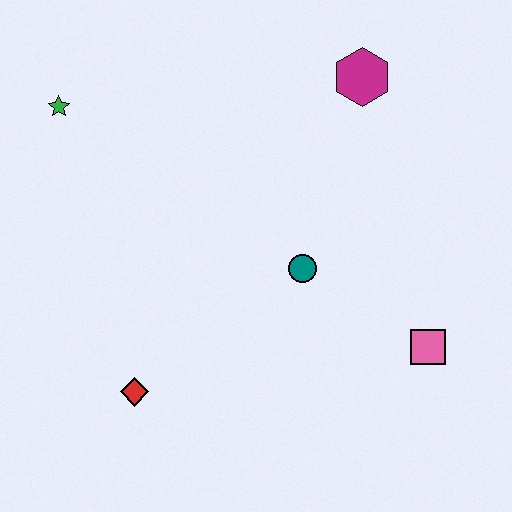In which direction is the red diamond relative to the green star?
The red diamond is below the green star.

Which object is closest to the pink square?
The teal circle is closest to the pink square.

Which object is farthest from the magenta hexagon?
The red diamond is farthest from the magenta hexagon.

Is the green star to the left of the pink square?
Yes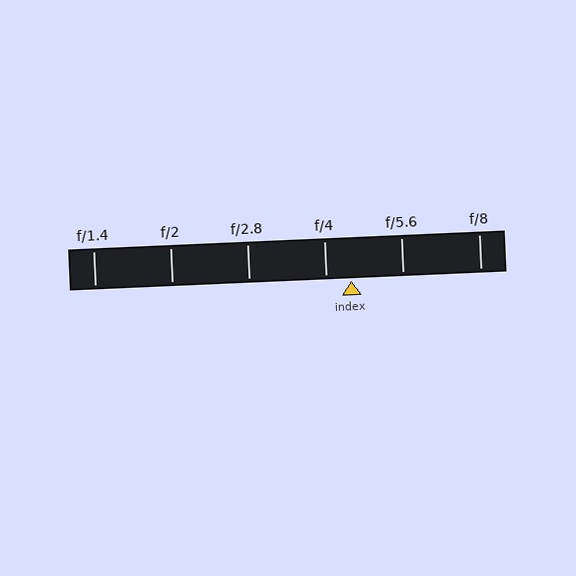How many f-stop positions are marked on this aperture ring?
There are 6 f-stop positions marked.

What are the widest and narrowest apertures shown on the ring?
The widest aperture shown is f/1.4 and the narrowest is f/8.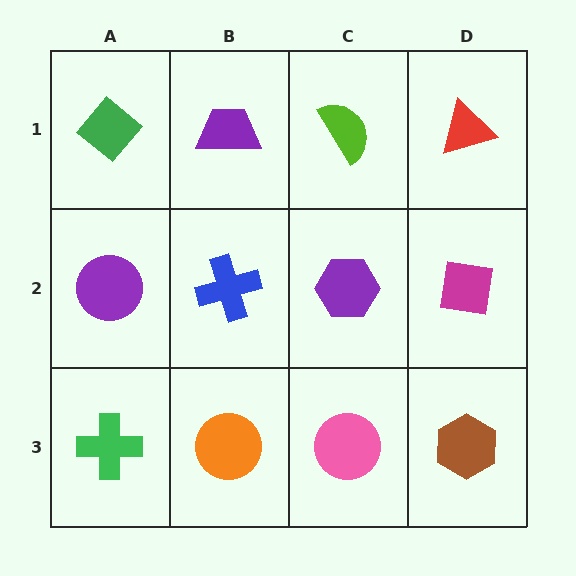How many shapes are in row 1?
4 shapes.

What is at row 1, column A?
A green diamond.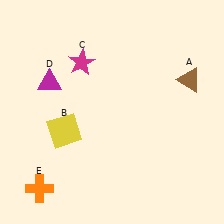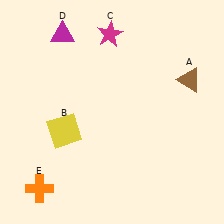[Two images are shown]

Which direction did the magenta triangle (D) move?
The magenta triangle (D) moved up.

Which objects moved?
The objects that moved are: the magenta star (C), the magenta triangle (D).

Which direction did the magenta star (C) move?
The magenta star (C) moved up.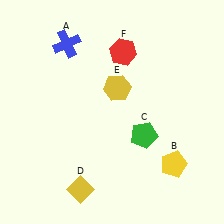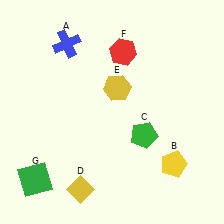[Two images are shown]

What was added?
A green square (G) was added in Image 2.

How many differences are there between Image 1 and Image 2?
There is 1 difference between the two images.